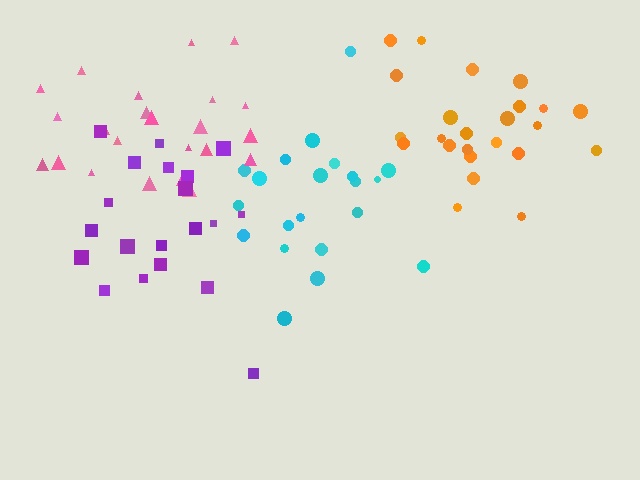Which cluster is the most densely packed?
Orange.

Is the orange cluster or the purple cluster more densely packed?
Orange.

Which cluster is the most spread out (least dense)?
Cyan.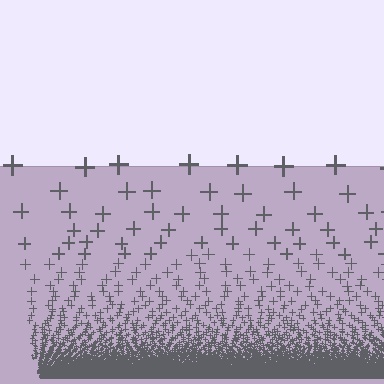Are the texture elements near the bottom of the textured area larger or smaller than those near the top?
Smaller. The gradient is inverted — elements near the bottom are smaller and denser.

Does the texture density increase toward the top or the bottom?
Density increases toward the bottom.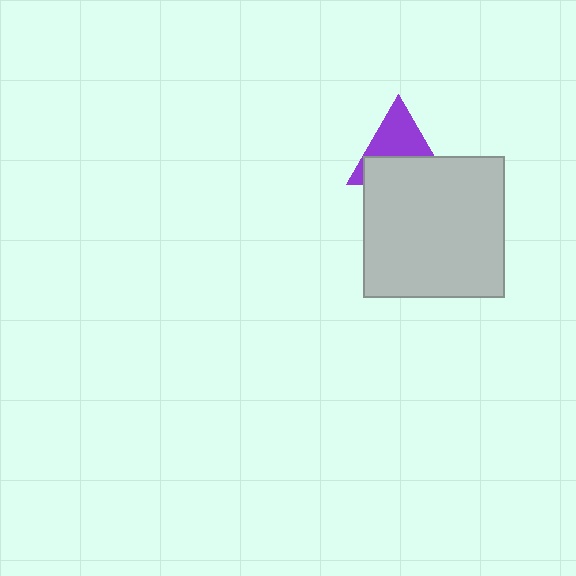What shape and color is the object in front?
The object in front is a light gray square.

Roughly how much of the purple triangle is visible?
About half of it is visible (roughly 51%).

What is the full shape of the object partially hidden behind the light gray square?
The partially hidden object is a purple triangle.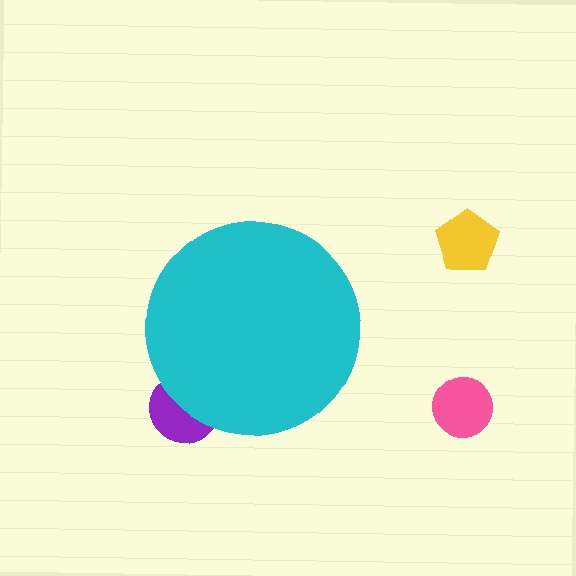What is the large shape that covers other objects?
A cyan circle.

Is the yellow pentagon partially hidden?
No, the yellow pentagon is fully visible.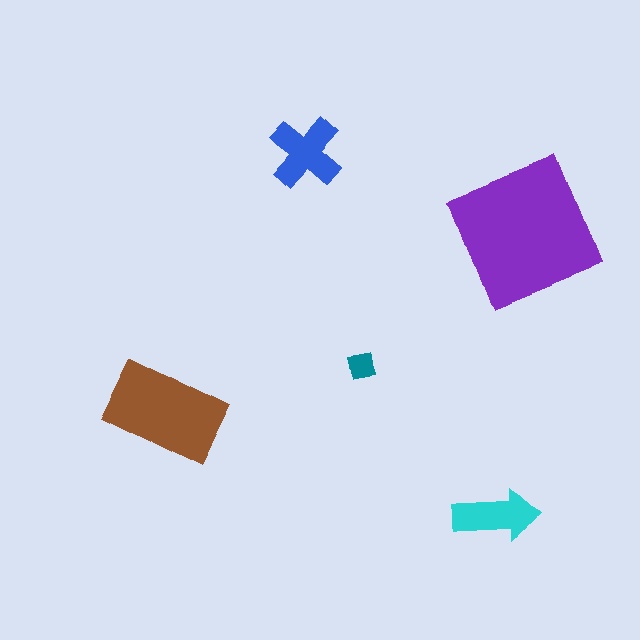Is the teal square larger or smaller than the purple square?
Smaller.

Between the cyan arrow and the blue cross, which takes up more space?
The blue cross.